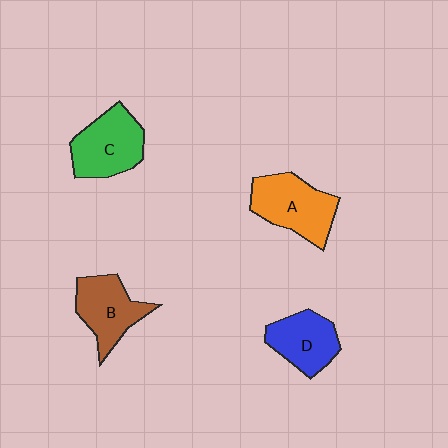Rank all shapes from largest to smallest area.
From largest to smallest: A (orange), C (green), B (brown), D (blue).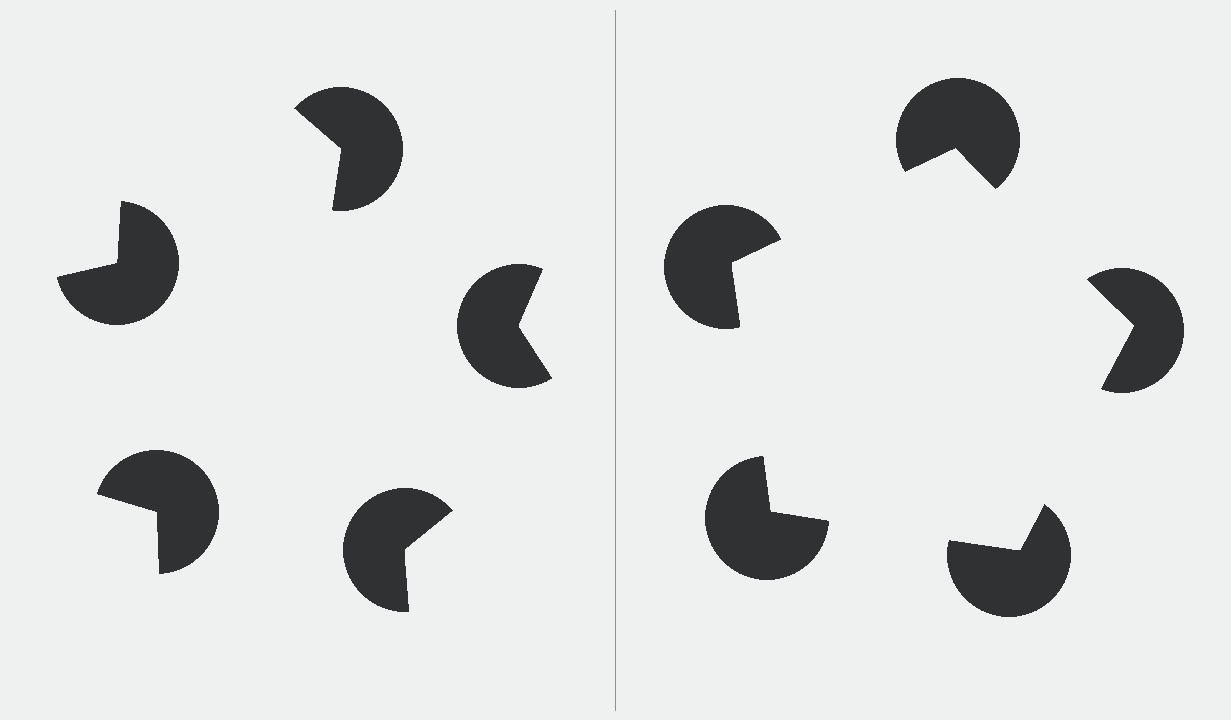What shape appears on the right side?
An illusory pentagon.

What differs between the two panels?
The pac-man discs are positioned identically on both sides; only the wedge orientations differ. On the right they align to a pentagon; on the left they are misaligned.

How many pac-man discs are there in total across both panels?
10 — 5 on each side.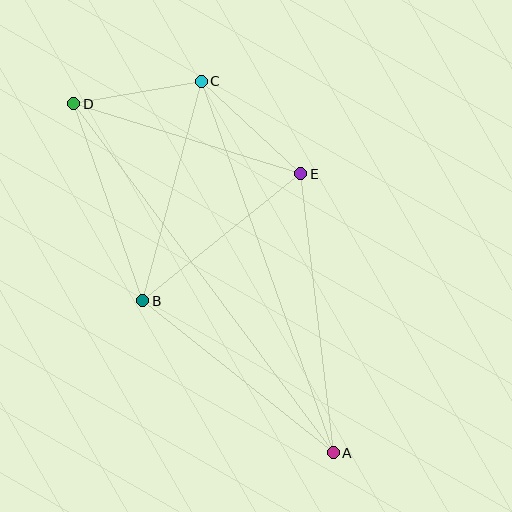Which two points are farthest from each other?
Points A and D are farthest from each other.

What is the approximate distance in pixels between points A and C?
The distance between A and C is approximately 394 pixels.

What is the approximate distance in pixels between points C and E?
The distance between C and E is approximately 136 pixels.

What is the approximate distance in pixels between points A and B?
The distance between A and B is approximately 244 pixels.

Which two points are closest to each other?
Points C and D are closest to each other.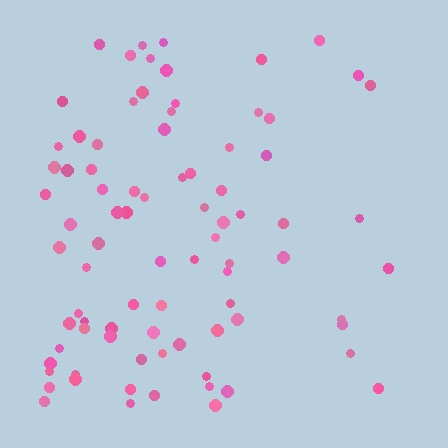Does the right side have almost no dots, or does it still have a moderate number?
Still a moderate number, just noticeably fewer than the left.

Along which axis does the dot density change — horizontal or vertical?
Horizontal.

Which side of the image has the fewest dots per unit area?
The right.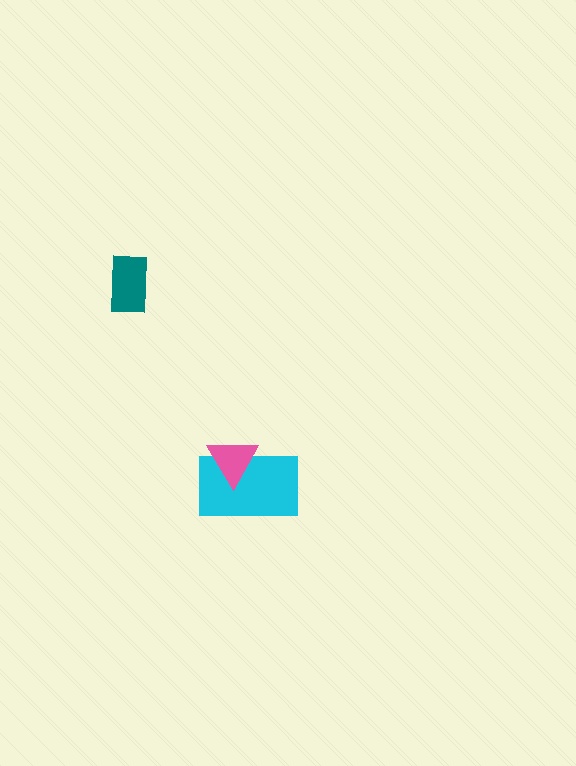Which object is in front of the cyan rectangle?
The pink triangle is in front of the cyan rectangle.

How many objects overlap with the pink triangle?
1 object overlaps with the pink triangle.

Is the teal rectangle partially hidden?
No, no other shape covers it.